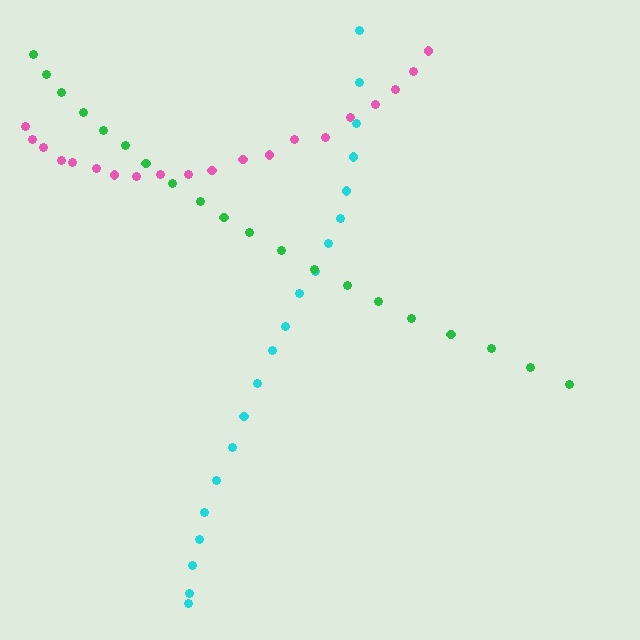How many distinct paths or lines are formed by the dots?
There are 3 distinct paths.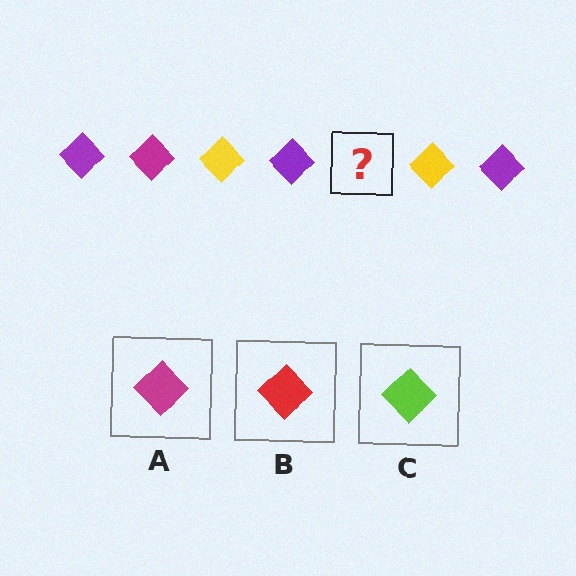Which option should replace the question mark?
Option A.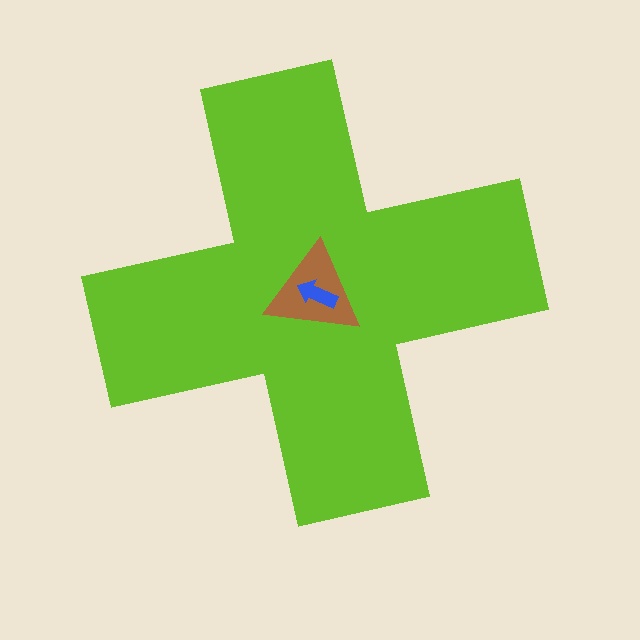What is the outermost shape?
The lime cross.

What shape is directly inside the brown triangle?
The blue arrow.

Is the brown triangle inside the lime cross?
Yes.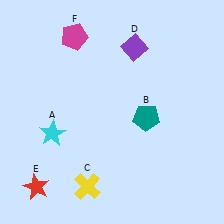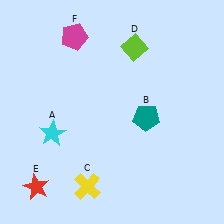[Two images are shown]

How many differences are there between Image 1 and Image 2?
There is 1 difference between the two images.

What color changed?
The diamond (D) changed from purple in Image 1 to lime in Image 2.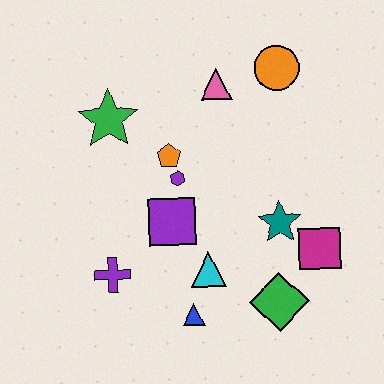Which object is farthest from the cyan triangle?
The orange circle is farthest from the cyan triangle.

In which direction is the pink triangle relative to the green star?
The pink triangle is to the right of the green star.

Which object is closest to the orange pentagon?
The purple hexagon is closest to the orange pentagon.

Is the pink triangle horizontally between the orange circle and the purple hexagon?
Yes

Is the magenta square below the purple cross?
No